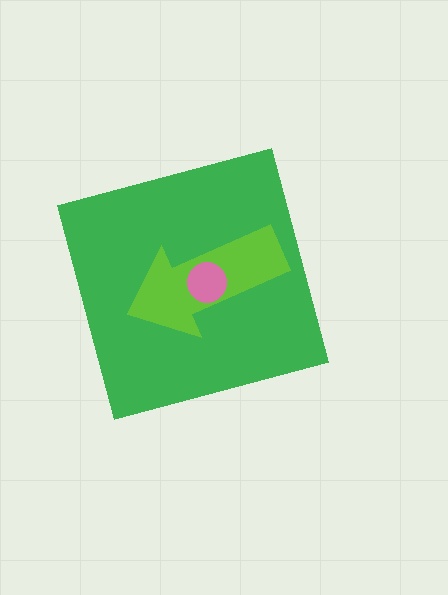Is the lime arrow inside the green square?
Yes.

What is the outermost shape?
The green square.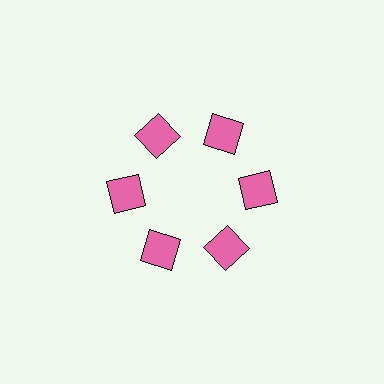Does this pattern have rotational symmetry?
Yes, this pattern has 6-fold rotational symmetry. It looks the same after rotating 60 degrees around the center.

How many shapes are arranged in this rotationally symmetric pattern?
There are 6 shapes, arranged in 6 groups of 1.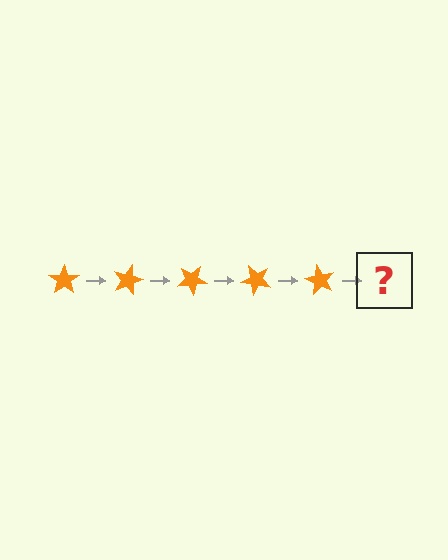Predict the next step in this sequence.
The next step is an orange star rotated 75 degrees.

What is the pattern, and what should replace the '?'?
The pattern is that the star rotates 15 degrees each step. The '?' should be an orange star rotated 75 degrees.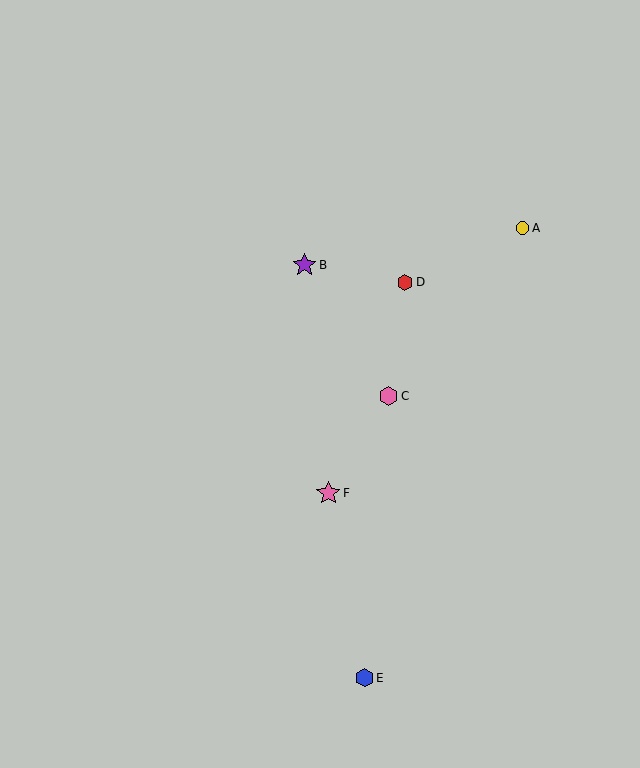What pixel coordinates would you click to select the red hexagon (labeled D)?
Click at (405, 282) to select the red hexagon D.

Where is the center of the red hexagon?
The center of the red hexagon is at (405, 282).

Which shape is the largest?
The pink star (labeled F) is the largest.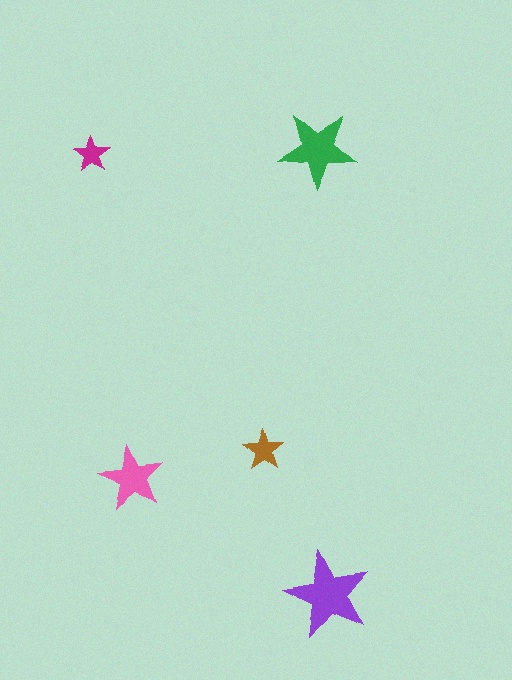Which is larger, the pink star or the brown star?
The pink one.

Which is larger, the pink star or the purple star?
The purple one.